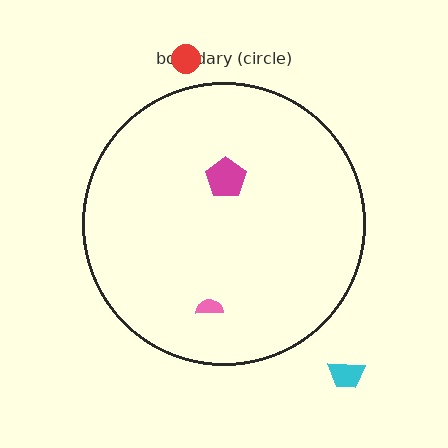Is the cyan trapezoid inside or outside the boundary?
Outside.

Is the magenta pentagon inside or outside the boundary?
Inside.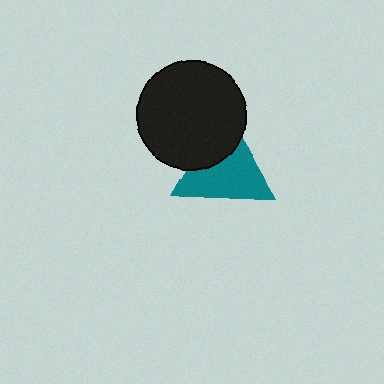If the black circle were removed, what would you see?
You would see the complete teal triangle.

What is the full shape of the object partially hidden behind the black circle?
The partially hidden object is a teal triangle.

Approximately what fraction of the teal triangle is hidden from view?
Roughly 33% of the teal triangle is hidden behind the black circle.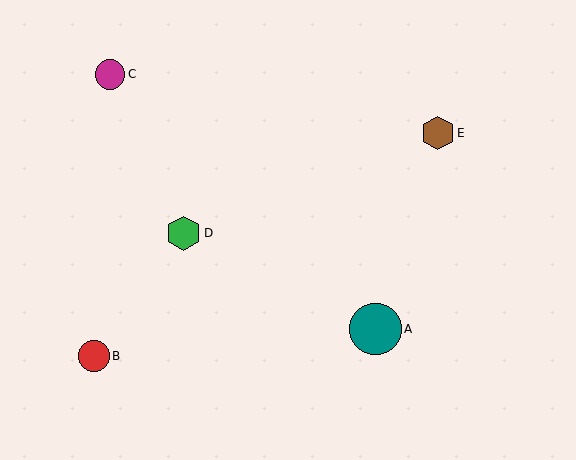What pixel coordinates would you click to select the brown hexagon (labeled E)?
Click at (438, 133) to select the brown hexagon E.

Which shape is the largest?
The teal circle (labeled A) is the largest.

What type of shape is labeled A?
Shape A is a teal circle.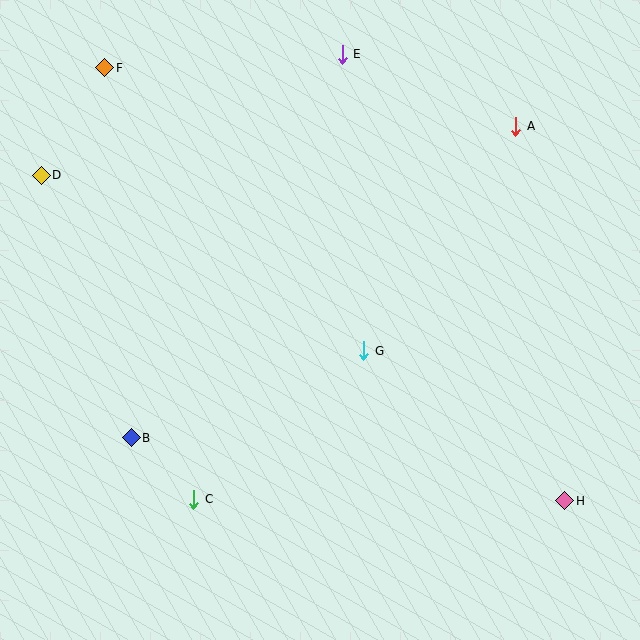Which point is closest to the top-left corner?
Point F is closest to the top-left corner.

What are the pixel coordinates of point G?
Point G is at (364, 351).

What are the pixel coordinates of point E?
Point E is at (342, 54).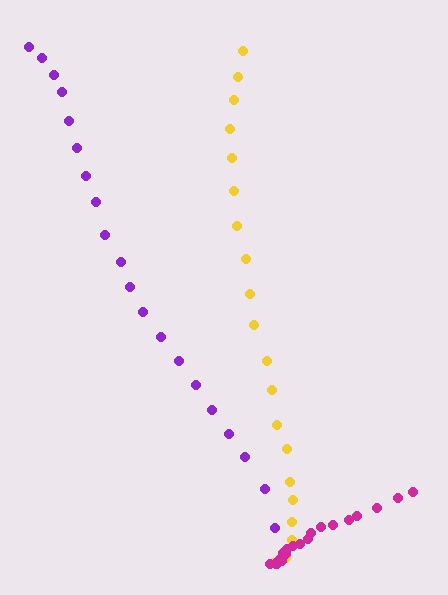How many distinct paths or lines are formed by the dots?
There are 3 distinct paths.